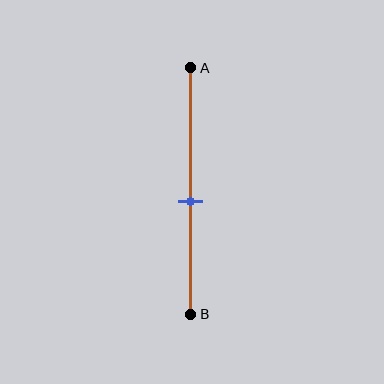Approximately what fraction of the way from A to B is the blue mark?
The blue mark is approximately 55% of the way from A to B.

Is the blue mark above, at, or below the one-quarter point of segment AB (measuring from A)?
The blue mark is below the one-quarter point of segment AB.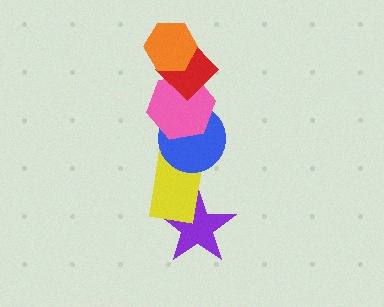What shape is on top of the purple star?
The yellow rectangle is on top of the purple star.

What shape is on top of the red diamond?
The orange hexagon is on top of the red diamond.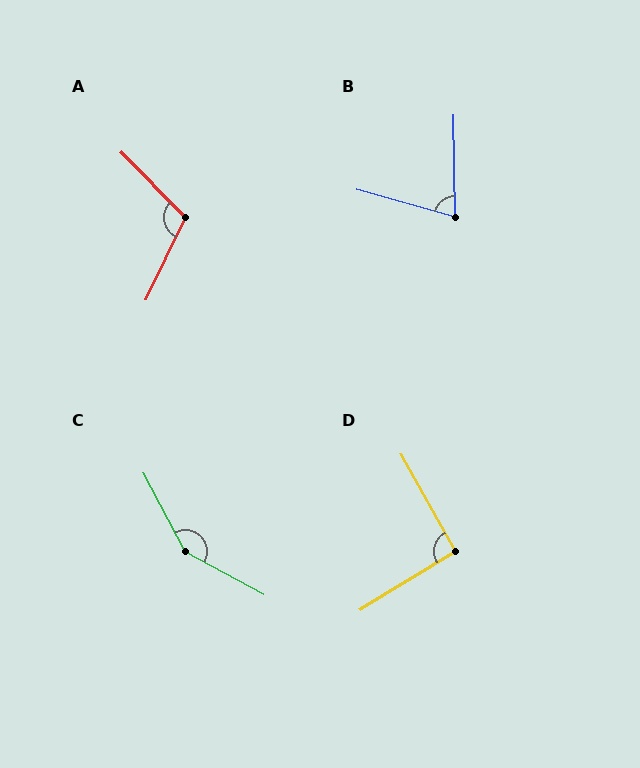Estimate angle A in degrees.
Approximately 110 degrees.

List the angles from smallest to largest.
B (73°), D (93°), A (110°), C (147°).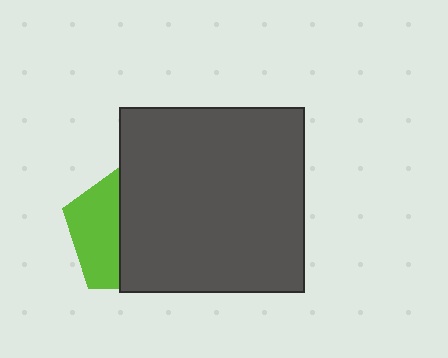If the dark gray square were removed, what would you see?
You would see the complete lime pentagon.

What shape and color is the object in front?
The object in front is a dark gray square.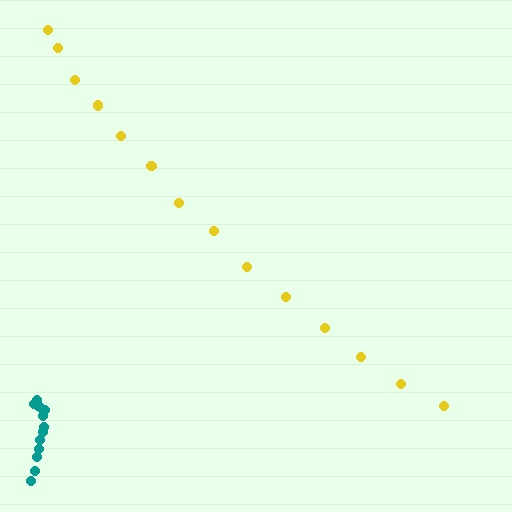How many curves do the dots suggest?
There are 2 distinct paths.